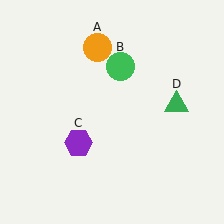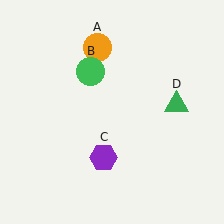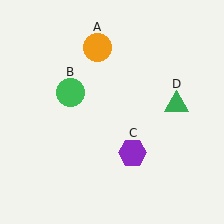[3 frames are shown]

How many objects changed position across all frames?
2 objects changed position: green circle (object B), purple hexagon (object C).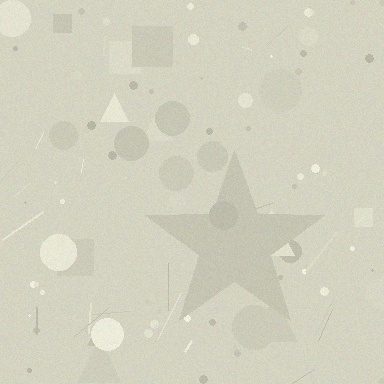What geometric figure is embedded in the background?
A star is embedded in the background.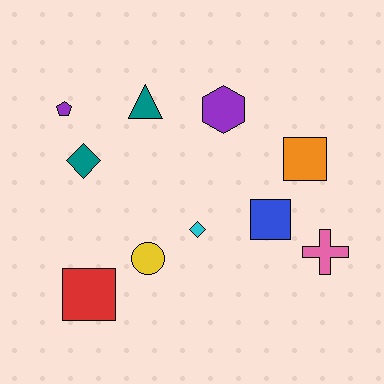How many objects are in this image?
There are 10 objects.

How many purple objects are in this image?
There are 2 purple objects.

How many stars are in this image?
There are no stars.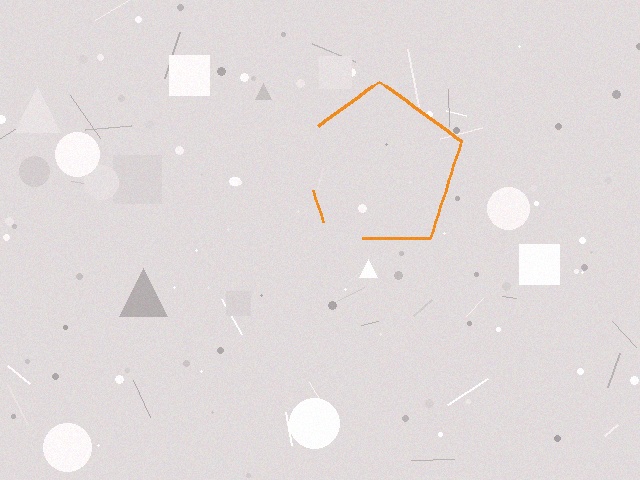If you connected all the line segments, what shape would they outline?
They would outline a pentagon.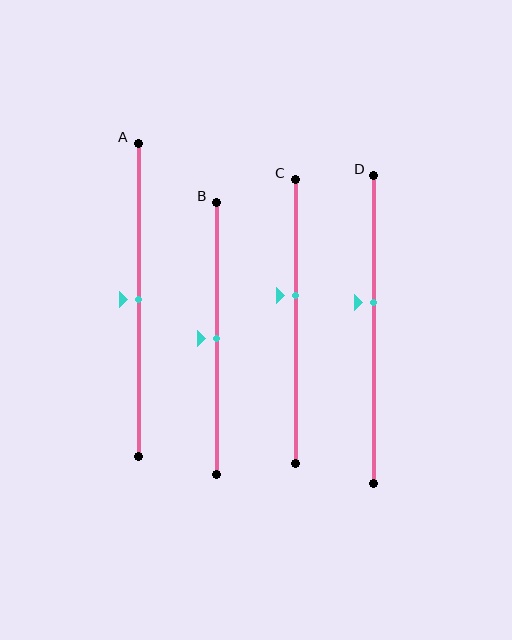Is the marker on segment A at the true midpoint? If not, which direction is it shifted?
Yes, the marker on segment A is at the true midpoint.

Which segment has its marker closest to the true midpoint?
Segment A has its marker closest to the true midpoint.